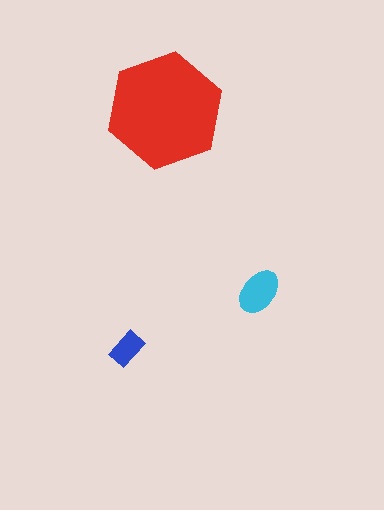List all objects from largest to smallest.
The red hexagon, the cyan ellipse, the blue rectangle.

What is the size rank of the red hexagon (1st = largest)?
1st.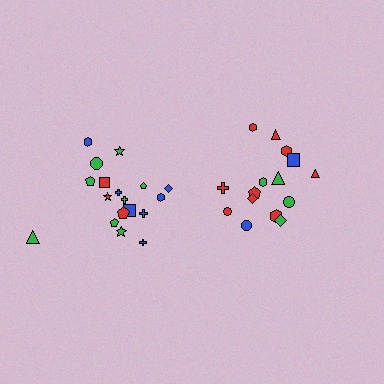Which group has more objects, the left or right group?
The left group.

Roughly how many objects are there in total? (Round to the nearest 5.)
Roughly 35 objects in total.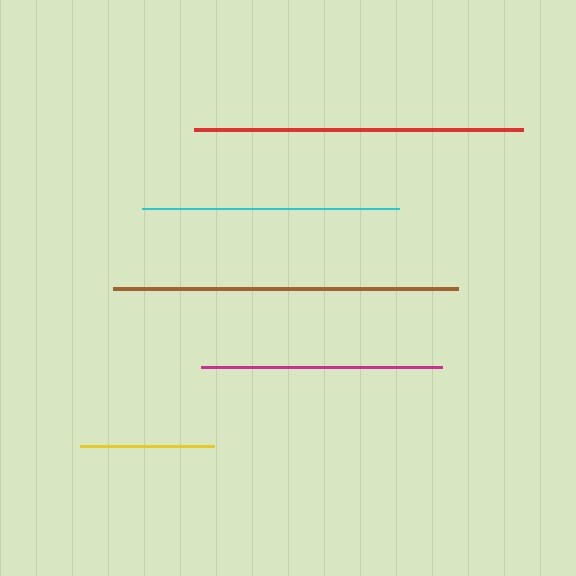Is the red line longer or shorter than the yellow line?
The red line is longer than the yellow line.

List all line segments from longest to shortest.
From longest to shortest: brown, red, cyan, magenta, yellow.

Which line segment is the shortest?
The yellow line is the shortest at approximately 134 pixels.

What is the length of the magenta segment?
The magenta segment is approximately 241 pixels long.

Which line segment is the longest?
The brown line is the longest at approximately 344 pixels.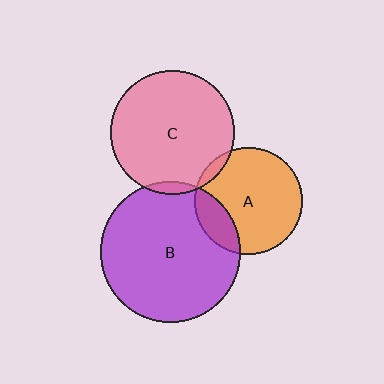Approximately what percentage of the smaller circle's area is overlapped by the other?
Approximately 20%.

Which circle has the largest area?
Circle B (purple).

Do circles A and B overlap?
Yes.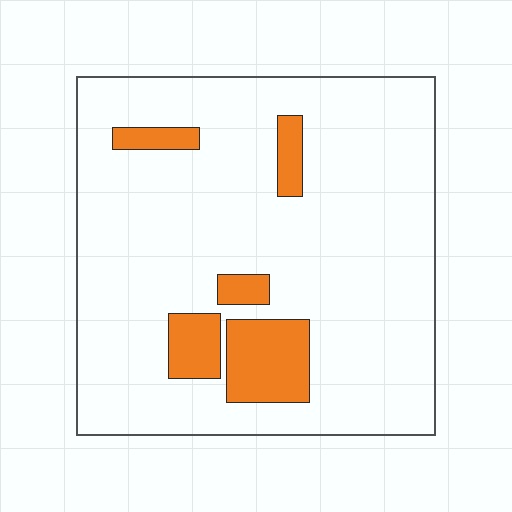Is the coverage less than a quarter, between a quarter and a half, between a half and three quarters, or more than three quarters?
Less than a quarter.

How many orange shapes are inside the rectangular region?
5.